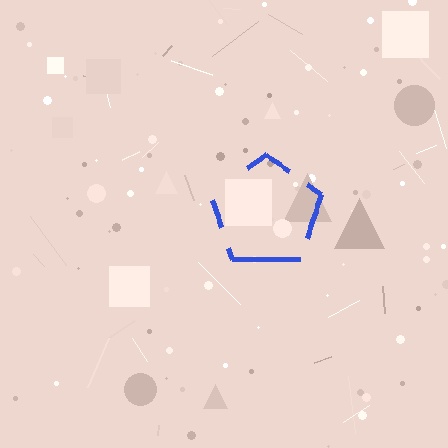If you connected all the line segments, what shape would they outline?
They would outline a pentagon.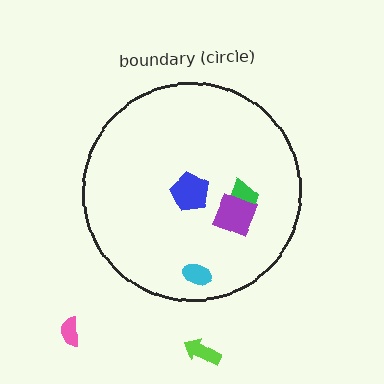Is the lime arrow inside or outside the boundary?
Outside.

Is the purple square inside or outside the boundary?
Inside.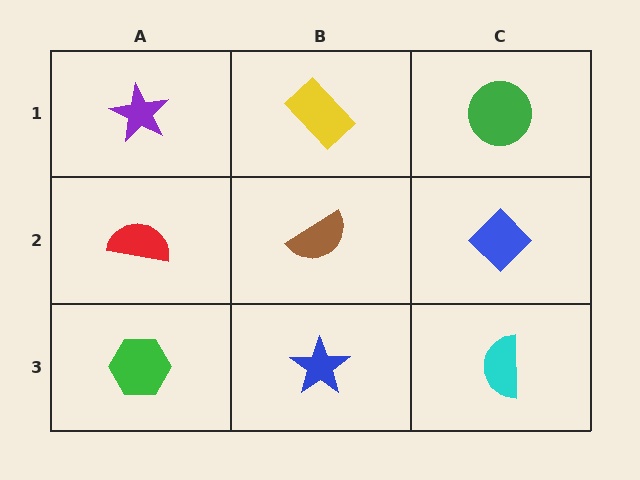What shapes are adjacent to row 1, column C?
A blue diamond (row 2, column C), a yellow rectangle (row 1, column B).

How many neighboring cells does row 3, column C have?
2.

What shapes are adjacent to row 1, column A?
A red semicircle (row 2, column A), a yellow rectangle (row 1, column B).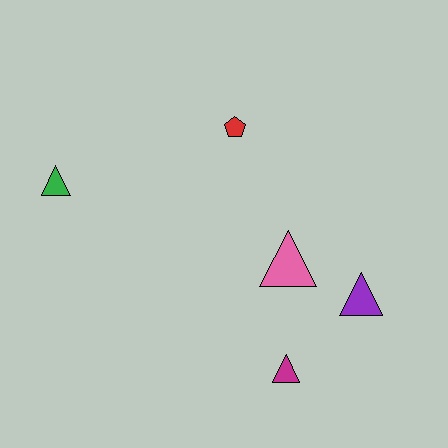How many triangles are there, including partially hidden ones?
There are 4 triangles.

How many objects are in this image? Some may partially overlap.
There are 5 objects.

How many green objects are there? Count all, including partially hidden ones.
There is 1 green object.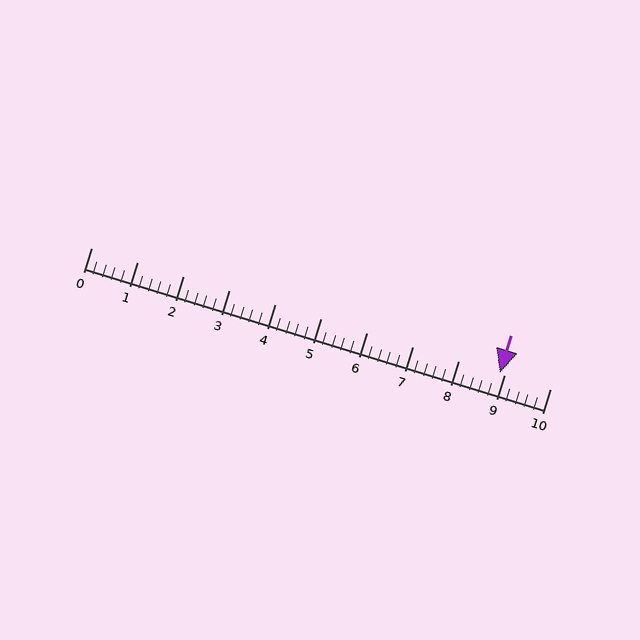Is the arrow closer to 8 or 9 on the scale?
The arrow is closer to 9.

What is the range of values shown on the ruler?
The ruler shows values from 0 to 10.